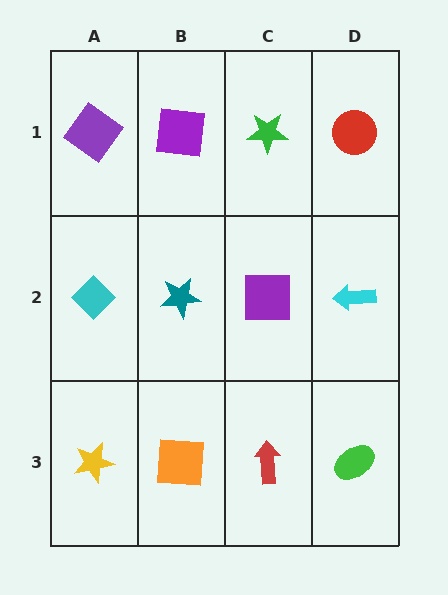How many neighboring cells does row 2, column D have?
3.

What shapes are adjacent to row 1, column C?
A purple square (row 2, column C), a purple square (row 1, column B), a red circle (row 1, column D).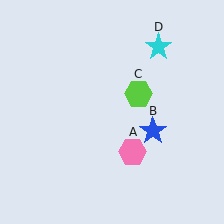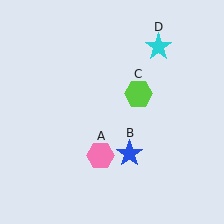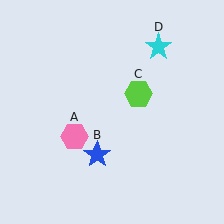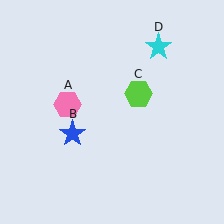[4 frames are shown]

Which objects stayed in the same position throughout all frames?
Lime hexagon (object C) and cyan star (object D) remained stationary.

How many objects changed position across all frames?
2 objects changed position: pink hexagon (object A), blue star (object B).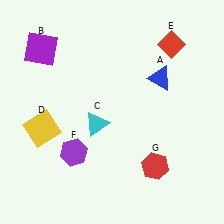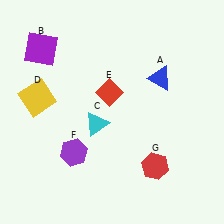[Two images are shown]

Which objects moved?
The objects that moved are: the yellow square (D), the red diamond (E).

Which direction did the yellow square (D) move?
The yellow square (D) moved up.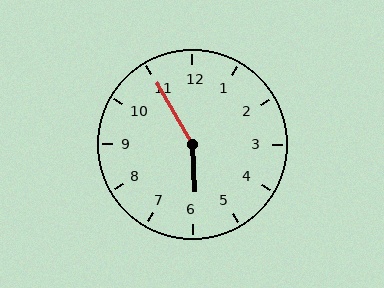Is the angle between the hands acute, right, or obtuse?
It is obtuse.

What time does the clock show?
5:55.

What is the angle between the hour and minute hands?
Approximately 152 degrees.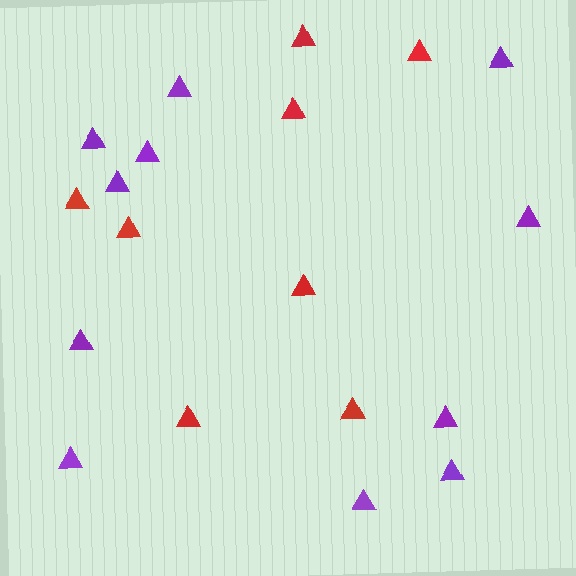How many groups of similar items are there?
There are 2 groups: one group of purple triangles (11) and one group of red triangles (8).